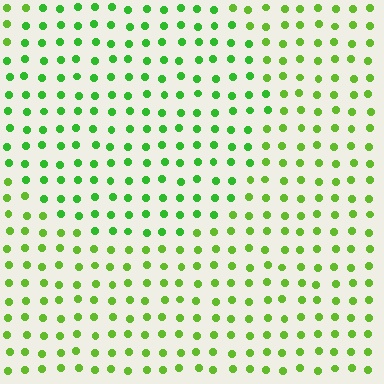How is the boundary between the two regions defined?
The boundary is defined purely by a slight shift in hue (about 22 degrees). Spacing, size, and orientation are identical on both sides.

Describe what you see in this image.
The image is filled with small lime elements in a uniform arrangement. A circle-shaped region is visible where the elements are tinted to a slightly different hue, forming a subtle color boundary.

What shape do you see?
I see a circle.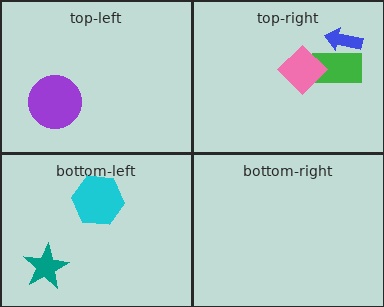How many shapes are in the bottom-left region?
2.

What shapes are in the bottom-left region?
The teal star, the cyan hexagon.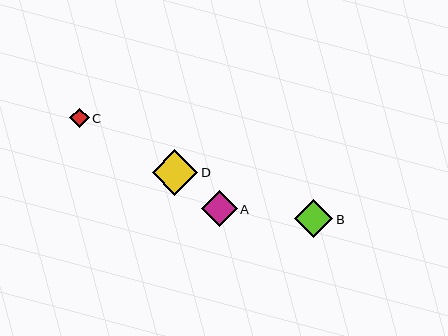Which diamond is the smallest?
Diamond C is the smallest with a size of approximately 20 pixels.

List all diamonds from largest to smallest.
From largest to smallest: D, B, A, C.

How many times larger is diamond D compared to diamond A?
Diamond D is approximately 1.3 times the size of diamond A.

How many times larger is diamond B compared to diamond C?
Diamond B is approximately 2.0 times the size of diamond C.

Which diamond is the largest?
Diamond D is the largest with a size of approximately 46 pixels.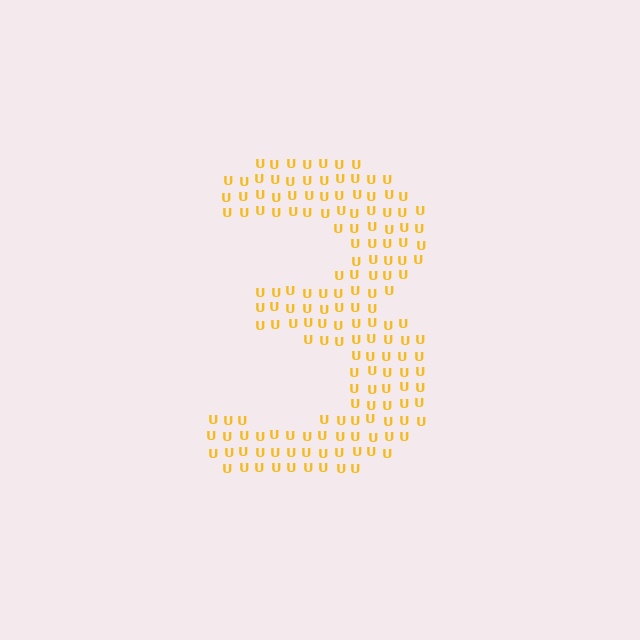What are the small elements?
The small elements are letter U's.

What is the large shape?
The large shape is the digit 3.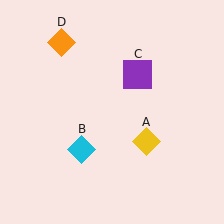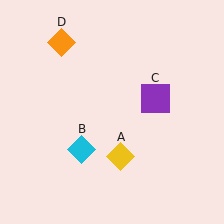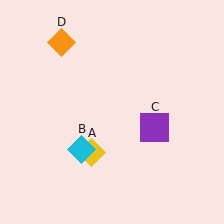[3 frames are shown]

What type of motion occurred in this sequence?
The yellow diamond (object A), purple square (object C) rotated clockwise around the center of the scene.